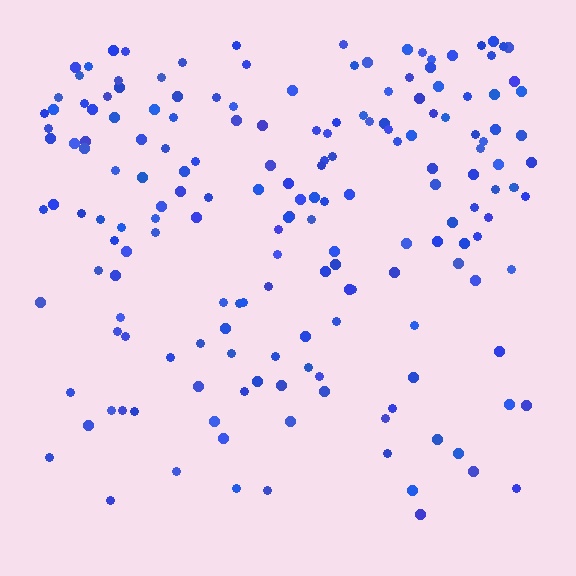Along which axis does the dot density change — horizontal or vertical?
Vertical.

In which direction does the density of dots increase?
From bottom to top, with the top side densest.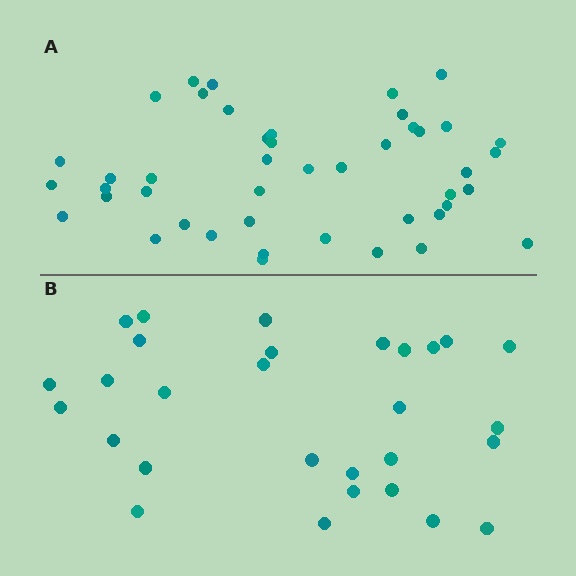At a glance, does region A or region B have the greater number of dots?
Region A (the top region) has more dots.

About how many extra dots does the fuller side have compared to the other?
Region A has approximately 15 more dots than region B.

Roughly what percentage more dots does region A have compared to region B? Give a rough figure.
About 55% more.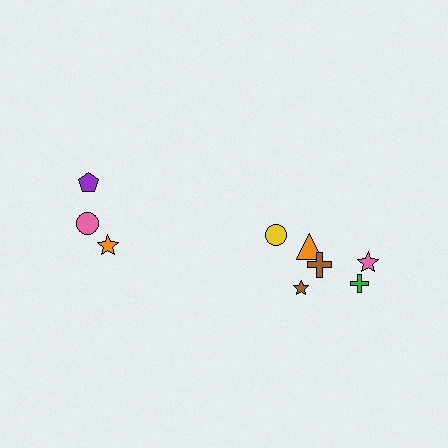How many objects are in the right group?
There are 6 objects.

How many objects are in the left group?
There are 3 objects.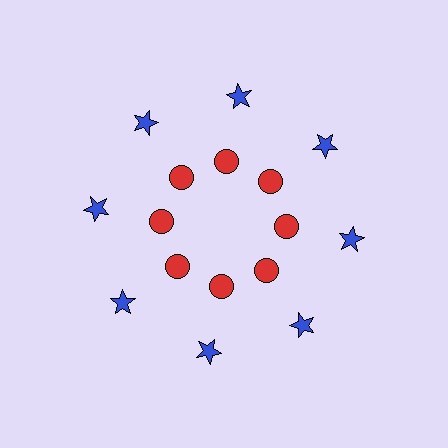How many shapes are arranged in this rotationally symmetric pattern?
There are 16 shapes, arranged in 8 groups of 2.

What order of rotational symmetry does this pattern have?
This pattern has 8-fold rotational symmetry.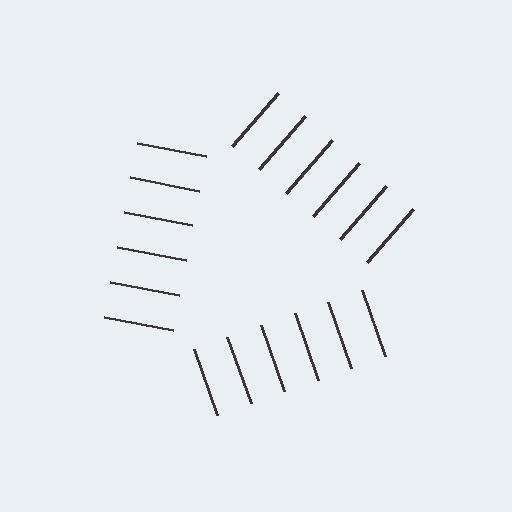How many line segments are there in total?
18 — 6 along each of the 3 edges.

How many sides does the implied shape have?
3 sides — the line-ends trace a triangle.